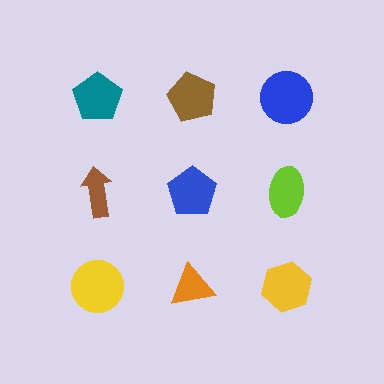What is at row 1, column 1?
A teal pentagon.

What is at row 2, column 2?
A blue pentagon.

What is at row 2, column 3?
A lime ellipse.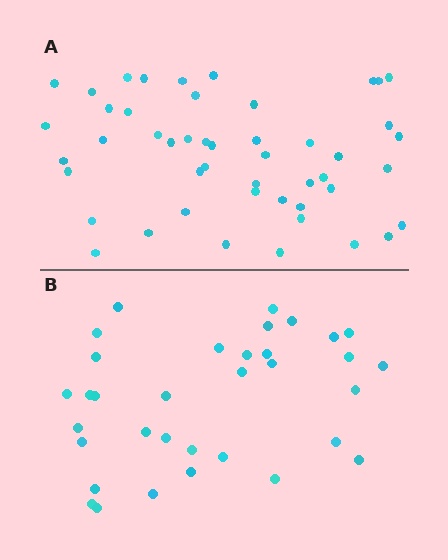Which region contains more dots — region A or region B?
Region A (the top region) has more dots.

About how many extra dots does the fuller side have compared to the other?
Region A has approximately 15 more dots than region B.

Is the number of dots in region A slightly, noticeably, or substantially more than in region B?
Region A has noticeably more, but not dramatically so. The ratio is roughly 1.4 to 1.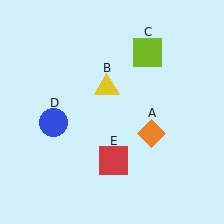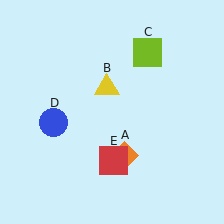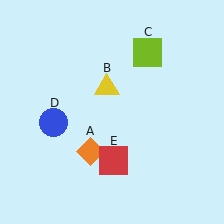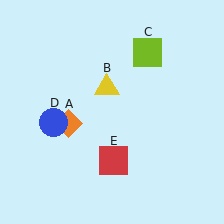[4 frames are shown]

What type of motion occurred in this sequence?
The orange diamond (object A) rotated clockwise around the center of the scene.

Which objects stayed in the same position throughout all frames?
Yellow triangle (object B) and lime square (object C) and blue circle (object D) and red square (object E) remained stationary.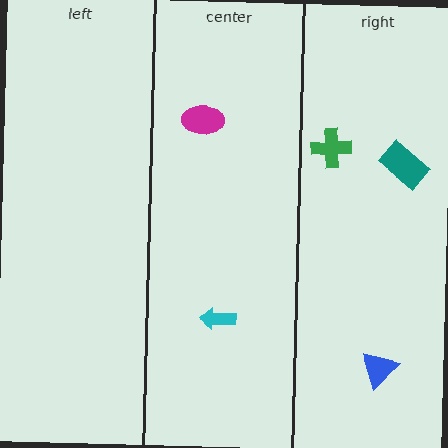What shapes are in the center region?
The cyan arrow, the magenta ellipse.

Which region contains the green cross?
The right region.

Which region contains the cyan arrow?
The center region.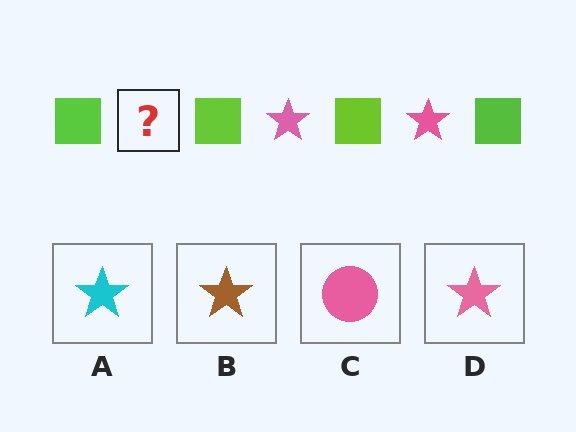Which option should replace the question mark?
Option D.